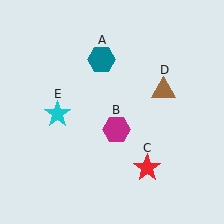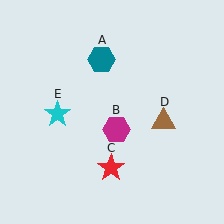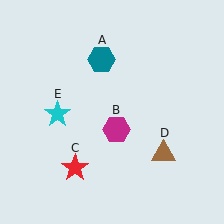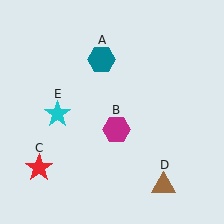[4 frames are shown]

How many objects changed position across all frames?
2 objects changed position: red star (object C), brown triangle (object D).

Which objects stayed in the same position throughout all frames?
Teal hexagon (object A) and magenta hexagon (object B) and cyan star (object E) remained stationary.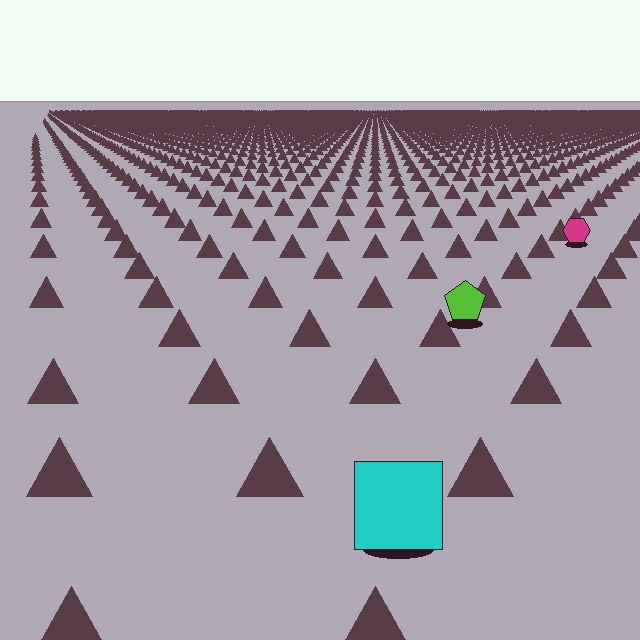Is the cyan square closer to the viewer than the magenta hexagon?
Yes. The cyan square is closer — you can tell from the texture gradient: the ground texture is coarser near it.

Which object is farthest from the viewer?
The magenta hexagon is farthest from the viewer. It appears smaller and the ground texture around it is denser.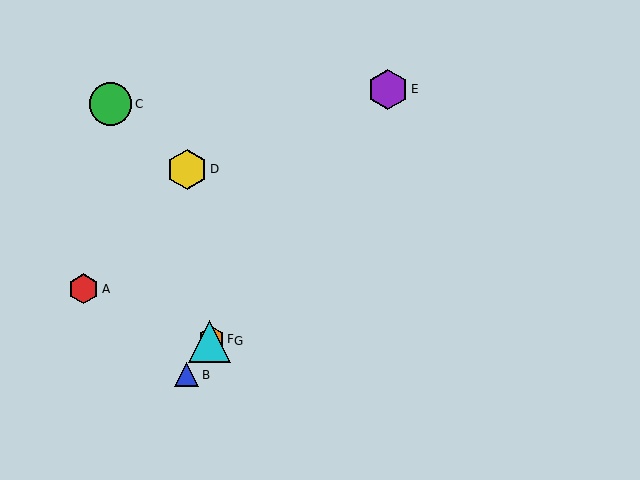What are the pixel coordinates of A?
Object A is at (84, 289).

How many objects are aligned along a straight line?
4 objects (B, E, F, G) are aligned along a straight line.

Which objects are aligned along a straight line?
Objects B, E, F, G are aligned along a straight line.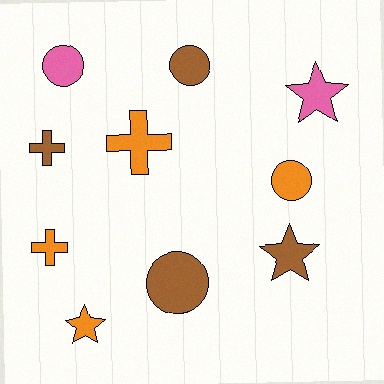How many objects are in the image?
There are 10 objects.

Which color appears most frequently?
Orange, with 4 objects.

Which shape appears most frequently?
Circle, with 4 objects.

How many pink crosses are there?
There are no pink crosses.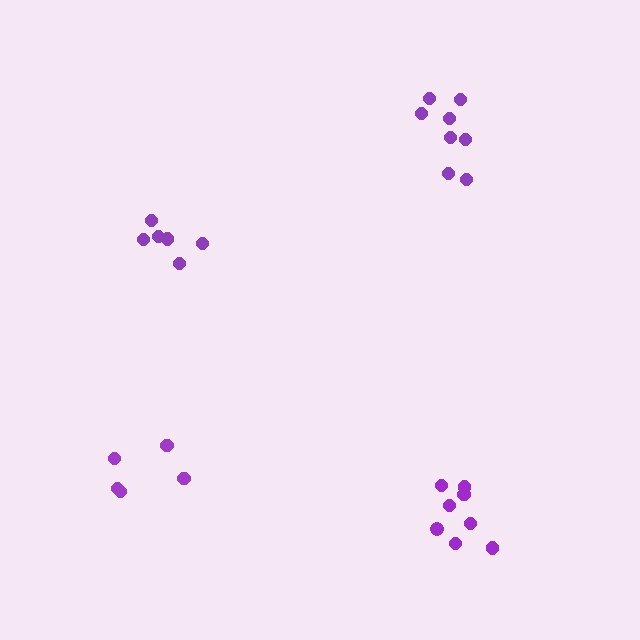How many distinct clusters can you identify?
There are 4 distinct clusters.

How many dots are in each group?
Group 1: 6 dots, Group 2: 5 dots, Group 3: 8 dots, Group 4: 8 dots (27 total).